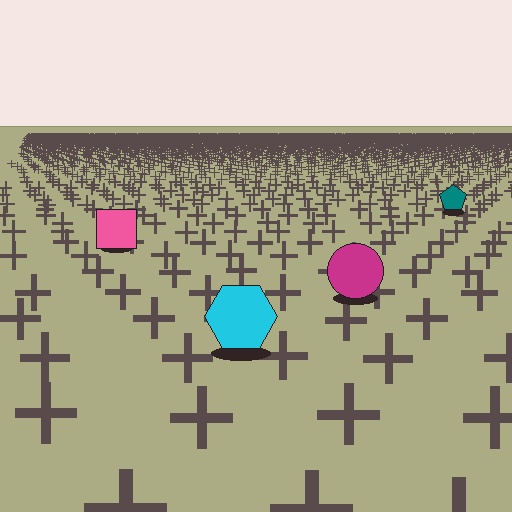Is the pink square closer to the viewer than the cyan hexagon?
No. The cyan hexagon is closer — you can tell from the texture gradient: the ground texture is coarser near it.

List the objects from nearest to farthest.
From nearest to farthest: the cyan hexagon, the magenta circle, the pink square, the teal pentagon.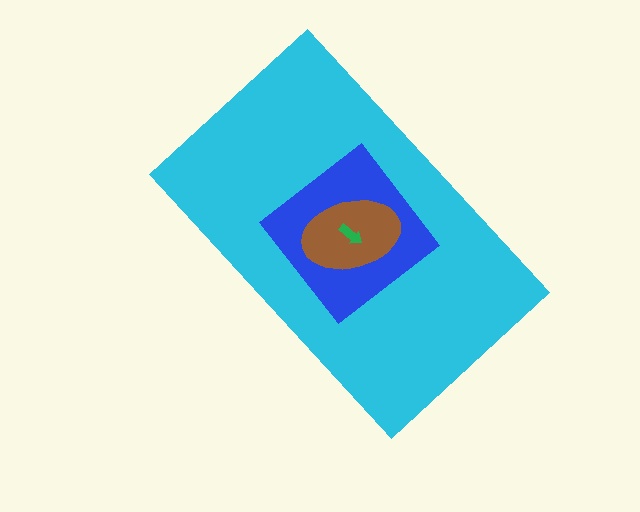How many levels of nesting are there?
4.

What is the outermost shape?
The cyan rectangle.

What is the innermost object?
The green arrow.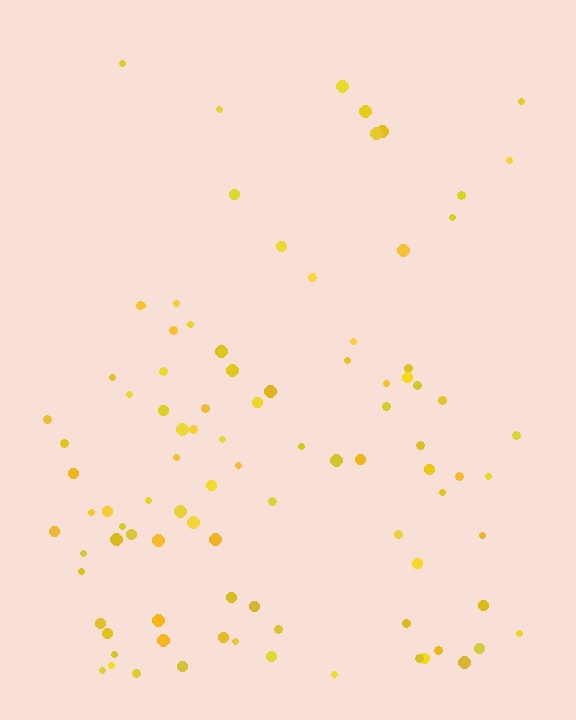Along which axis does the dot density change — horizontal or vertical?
Vertical.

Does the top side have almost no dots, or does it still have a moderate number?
Still a moderate number, just noticeably fewer than the bottom.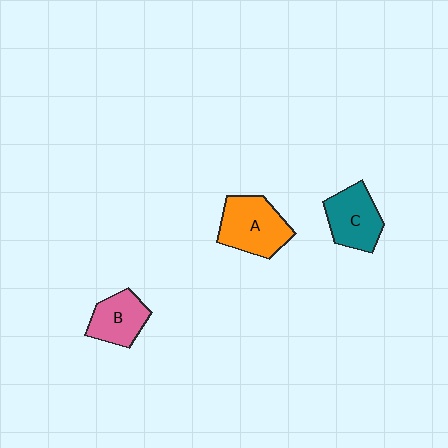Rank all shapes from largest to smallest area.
From largest to smallest: A (orange), C (teal), B (pink).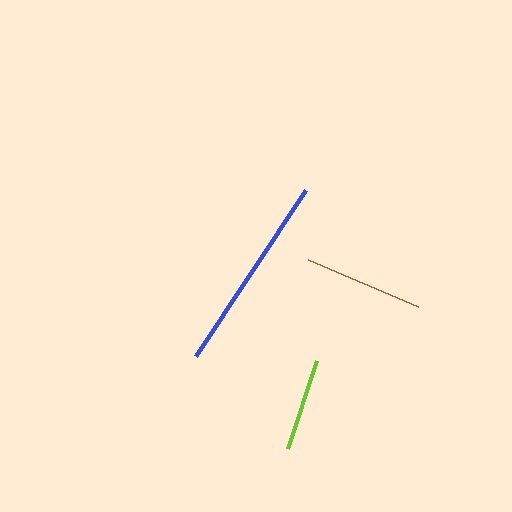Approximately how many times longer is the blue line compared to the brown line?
The blue line is approximately 1.7 times the length of the brown line.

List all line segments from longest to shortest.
From longest to shortest: blue, brown, lime.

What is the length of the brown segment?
The brown segment is approximately 120 pixels long.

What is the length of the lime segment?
The lime segment is approximately 92 pixels long.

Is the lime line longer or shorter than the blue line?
The blue line is longer than the lime line.